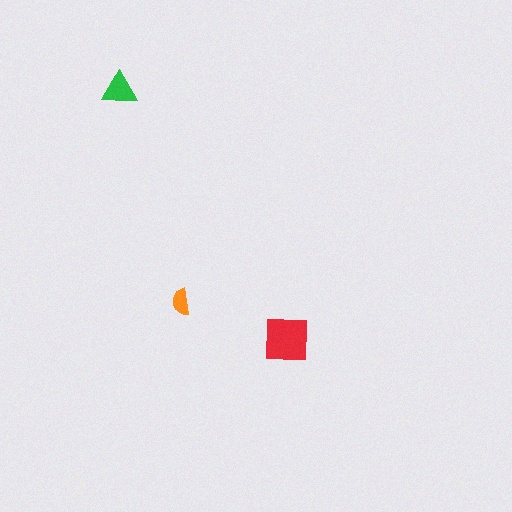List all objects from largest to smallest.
The red square, the green triangle, the orange semicircle.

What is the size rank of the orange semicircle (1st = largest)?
3rd.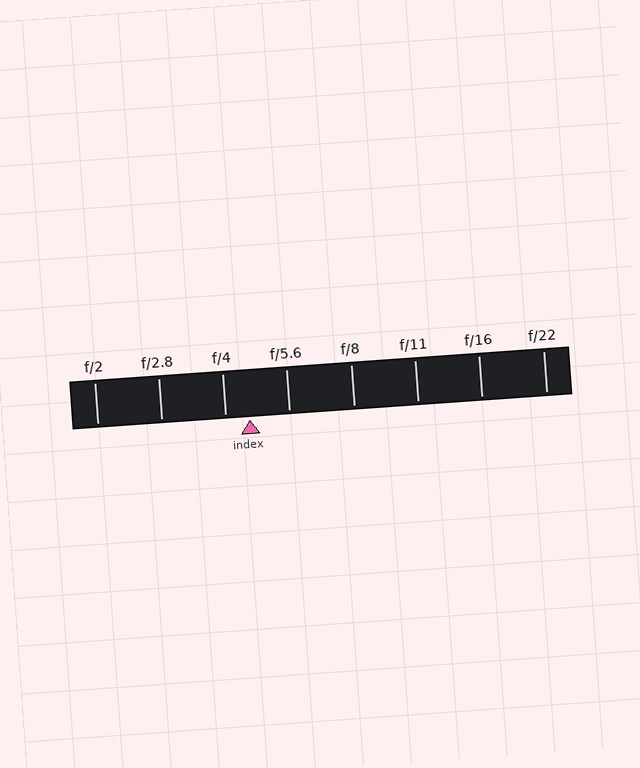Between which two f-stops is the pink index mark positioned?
The index mark is between f/4 and f/5.6.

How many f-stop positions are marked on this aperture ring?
There are 8 f-stop positions marked.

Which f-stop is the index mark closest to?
The index mark is closest to f/4.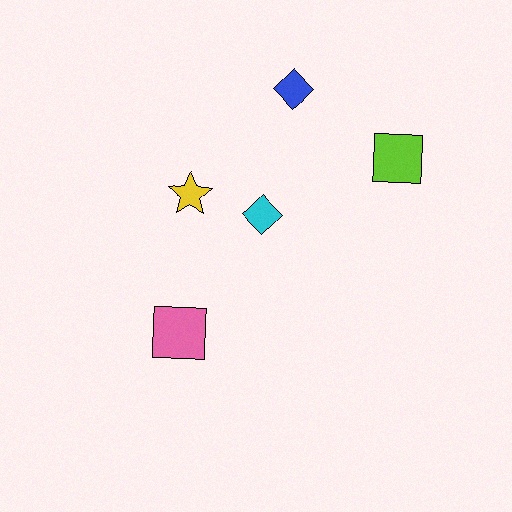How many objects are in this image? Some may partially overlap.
There are 5 objects.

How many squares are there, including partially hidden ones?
There are 2 squares.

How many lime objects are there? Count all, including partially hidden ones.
There is 1 lime object.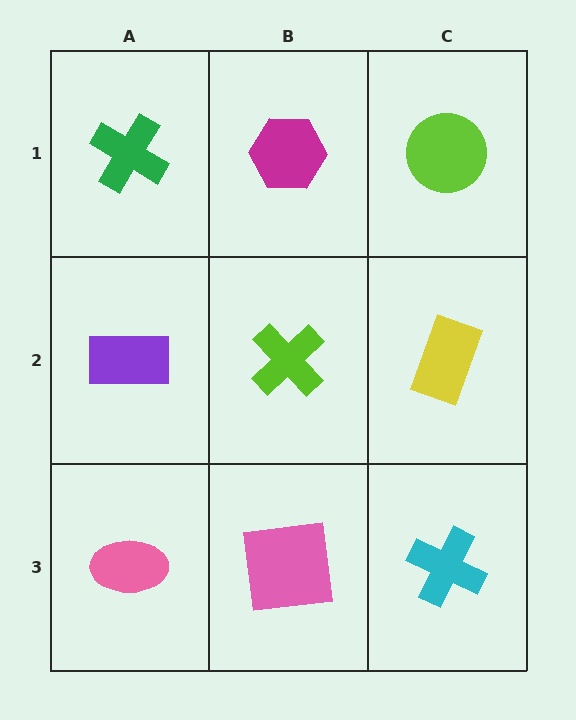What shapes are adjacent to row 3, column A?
A purple rectangle (row 2, column A), a pink square (row 3, column B).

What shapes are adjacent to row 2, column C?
A lime circle (row 1, column C), a cyan cross (row 3, column C), a lime cross (row 2, column B).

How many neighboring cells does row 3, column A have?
2.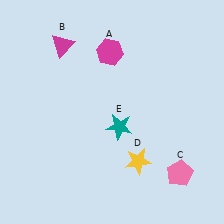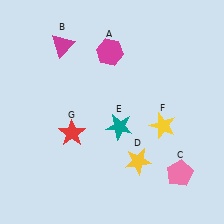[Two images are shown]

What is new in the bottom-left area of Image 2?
A red star (G) was added in the bottom-left area of Image 2.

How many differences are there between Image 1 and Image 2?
There are 2 differences between the two images.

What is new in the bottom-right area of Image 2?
A yellow star (F) was added in the bottom-right area of Image 2.